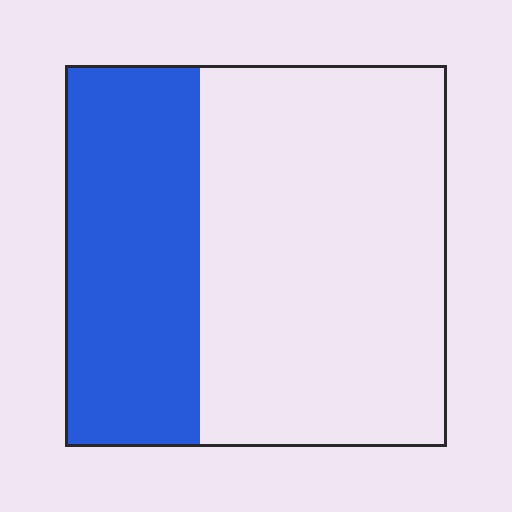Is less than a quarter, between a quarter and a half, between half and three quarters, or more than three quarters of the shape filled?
Between a quarter and a half.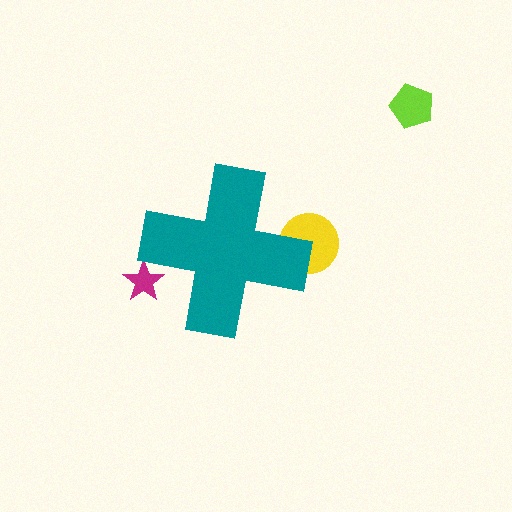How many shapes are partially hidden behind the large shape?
2 shapes are partially hidden.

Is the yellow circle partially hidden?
Yes, the yellow circle is partially hidden behind the teal cross.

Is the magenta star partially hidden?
Yes, the magenta star is partially hidden behind the teal cross.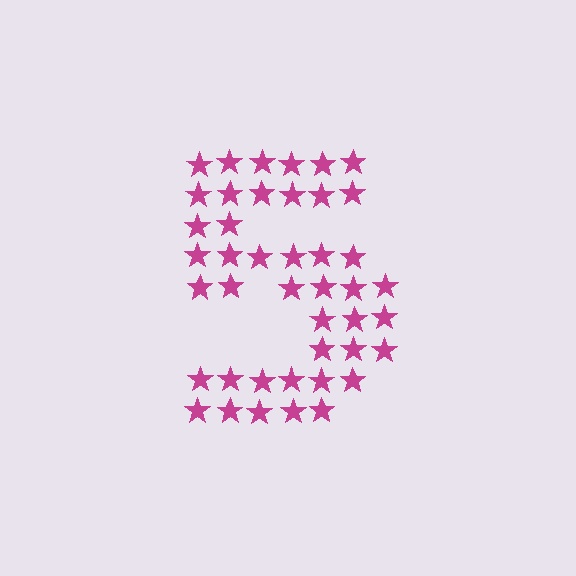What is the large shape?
The large shape is the digit 5.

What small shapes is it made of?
It is made of small stars.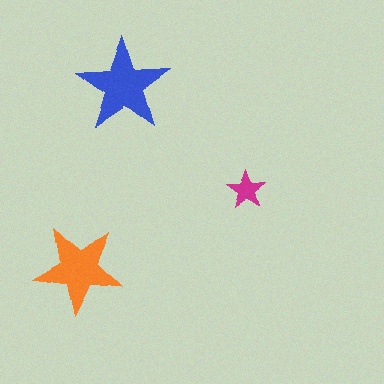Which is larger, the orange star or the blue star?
The blue one.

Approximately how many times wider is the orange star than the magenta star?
About 2.5 times wider.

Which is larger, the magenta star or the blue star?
The blue one.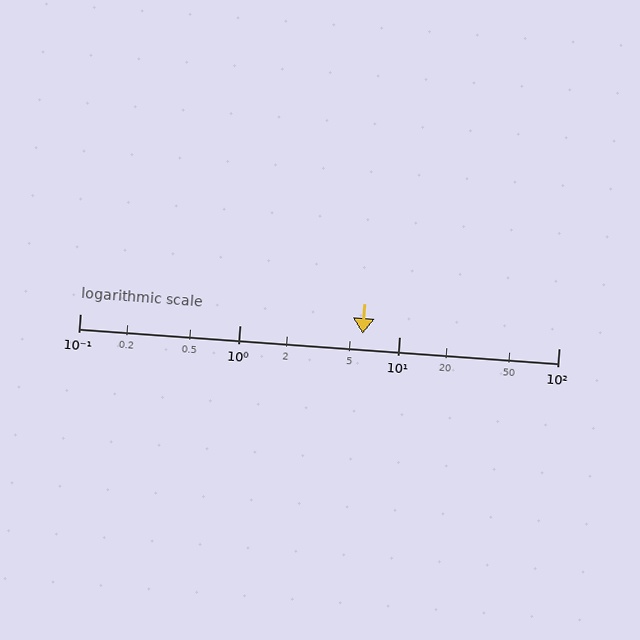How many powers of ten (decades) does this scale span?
The scale spans 3 decades, from 0.1 to 100.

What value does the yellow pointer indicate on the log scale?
The pointer indicates approximately 5.9.